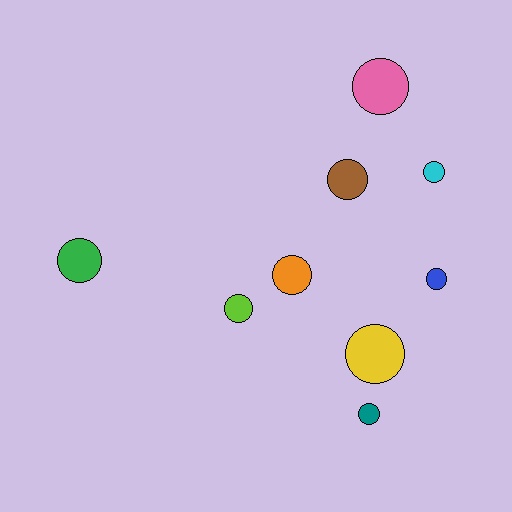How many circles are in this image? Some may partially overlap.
There are 9 circles.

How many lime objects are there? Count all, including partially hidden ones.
There is 1 lime object.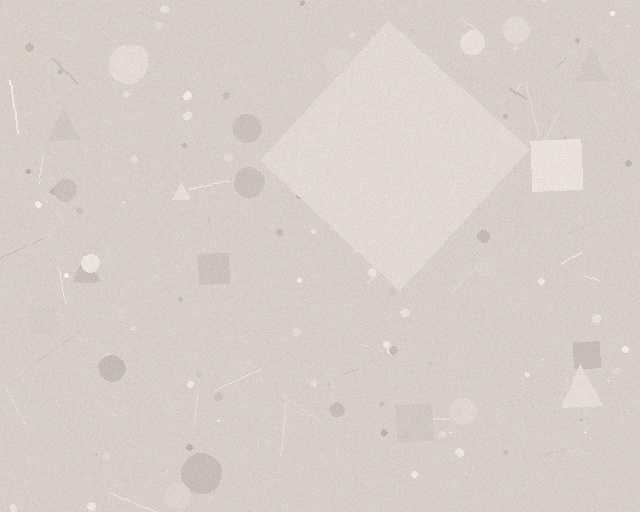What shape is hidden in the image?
A diamond is hidden in the image.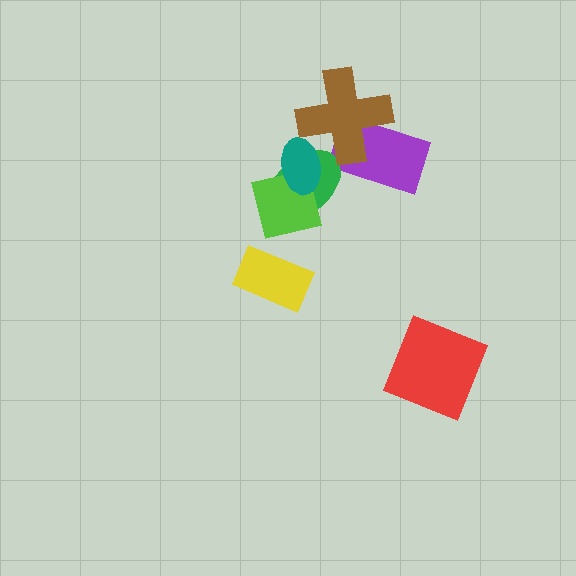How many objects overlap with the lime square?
2 objects overlap with the lime square.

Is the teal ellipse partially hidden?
Yes, it is partially covered by another shape.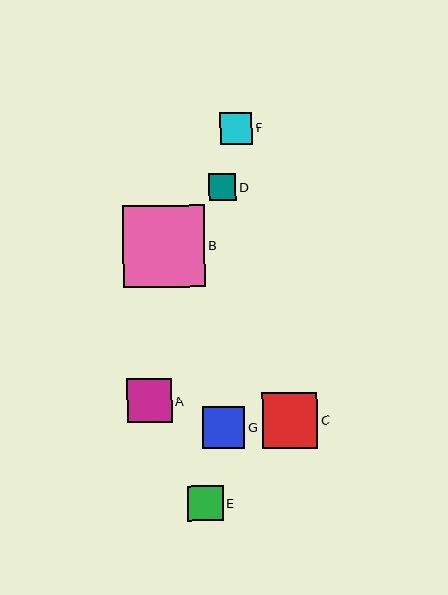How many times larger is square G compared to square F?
Square G is approximately 1.3 times the size of square F.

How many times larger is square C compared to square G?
Square C is approximately 1.3 times the size of square G.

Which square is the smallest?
Square D is the smallest with a size of approximately 27 pixels.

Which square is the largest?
Square B is the largest with a size of approximately 82 pixels.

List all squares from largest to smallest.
From largest to smallest: B, C, A, G, E, F, D.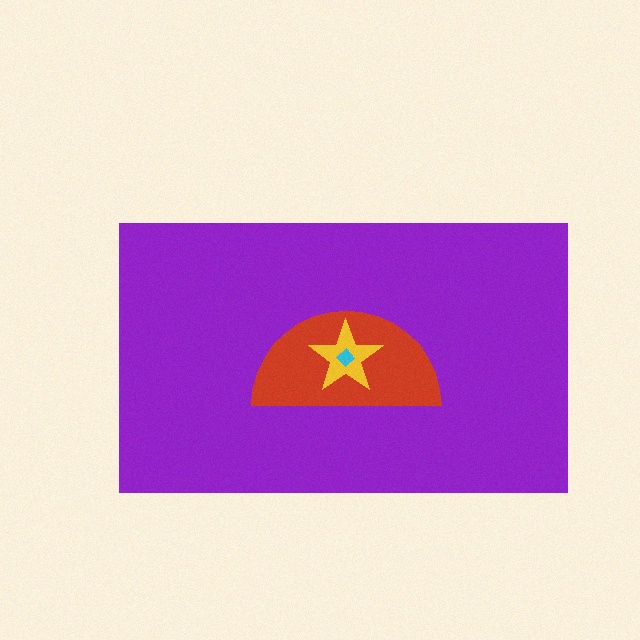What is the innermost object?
The cyan diamond.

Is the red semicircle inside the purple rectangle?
Yes.